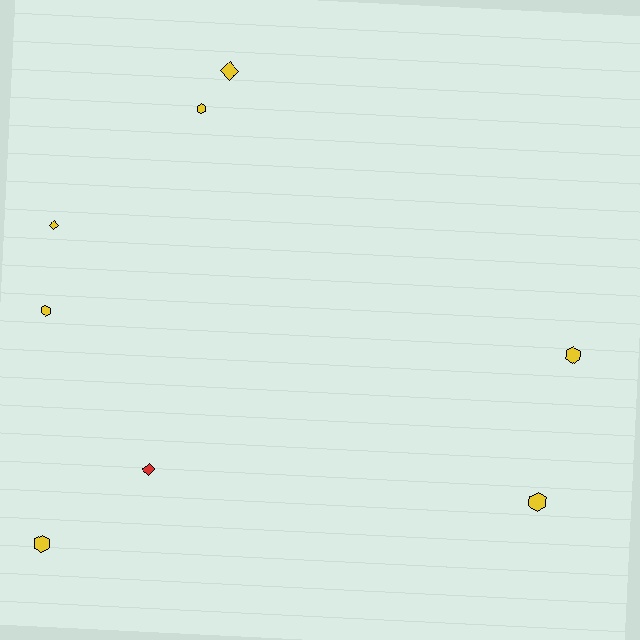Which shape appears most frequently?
Hexagon, with 5 objects.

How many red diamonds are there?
There is 1 red diamond.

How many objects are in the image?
There are 8 objects.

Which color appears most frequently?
Yellow, with 7 objects.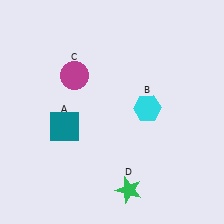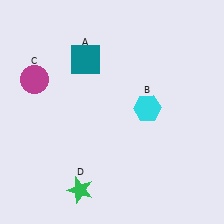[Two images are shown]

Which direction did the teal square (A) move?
The teal square (A) moved up.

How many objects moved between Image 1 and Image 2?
3 objects moved between the two images.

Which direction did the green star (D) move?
The green star (D) moved left.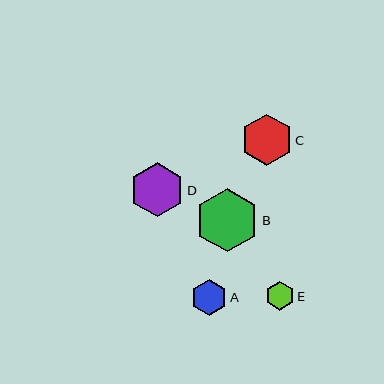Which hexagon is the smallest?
Hexagon E is the smallest with a size of approximately 29 pixels.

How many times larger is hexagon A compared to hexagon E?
Hexagon A is approximately 1.3 times the size of hexagon E.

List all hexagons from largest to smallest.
From largest to smallest: B, D, C, A, E.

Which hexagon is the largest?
Hexagon B is the largest with a size of approximately 63 pixels.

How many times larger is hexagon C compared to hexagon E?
Hexagon C is approximately 1.8 times the size of hexagon E.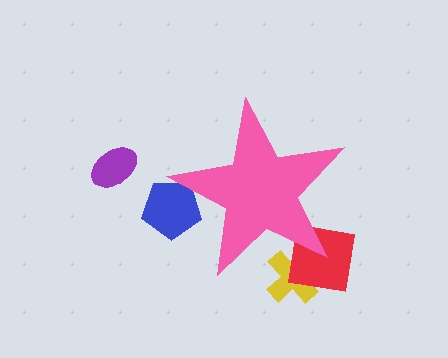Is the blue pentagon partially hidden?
Yes, the blue pentagon is partially hidden behind the pink star.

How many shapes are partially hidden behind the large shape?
3 shapes are partially hidden.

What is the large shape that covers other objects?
A pink star.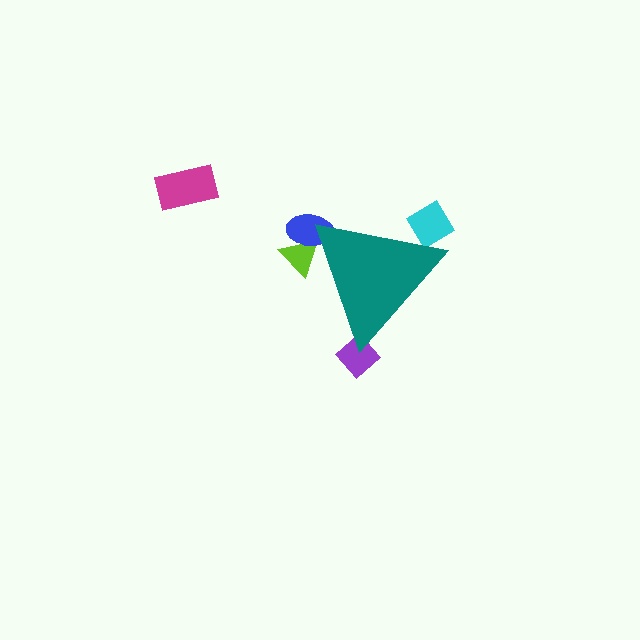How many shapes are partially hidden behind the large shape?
4 shapes are partially hidden.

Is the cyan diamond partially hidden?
Yes, the cyan diamond is partially hidden behind the teal triangle.